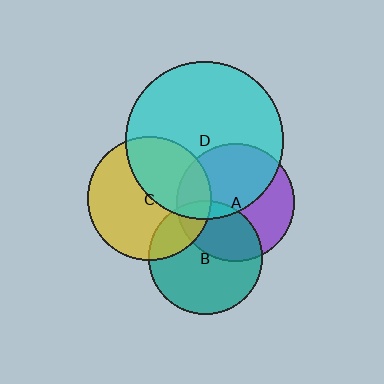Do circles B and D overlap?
Yes.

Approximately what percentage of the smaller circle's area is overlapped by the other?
Approximately 10%.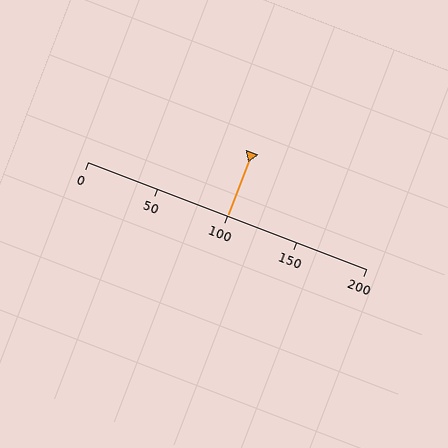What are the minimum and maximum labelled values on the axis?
The axis runs from 0 to 200.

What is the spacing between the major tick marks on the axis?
The major ticks are spaced 50 apart.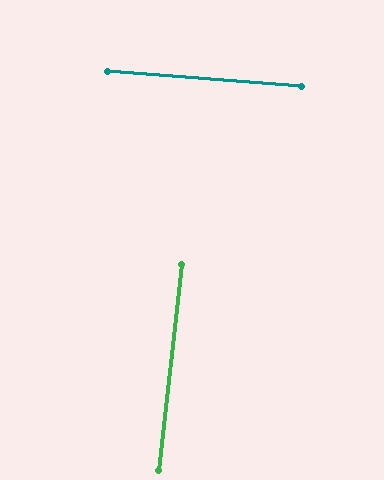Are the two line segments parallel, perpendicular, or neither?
Perpendicular — they meet at approximately 88°.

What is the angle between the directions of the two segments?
Approximately 88 degrees.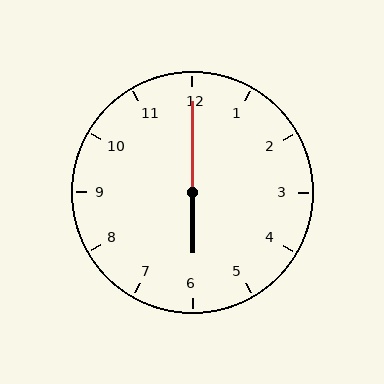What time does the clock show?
6:00.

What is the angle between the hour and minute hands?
Approximately 180 degrees.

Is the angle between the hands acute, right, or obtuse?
It is obtuse.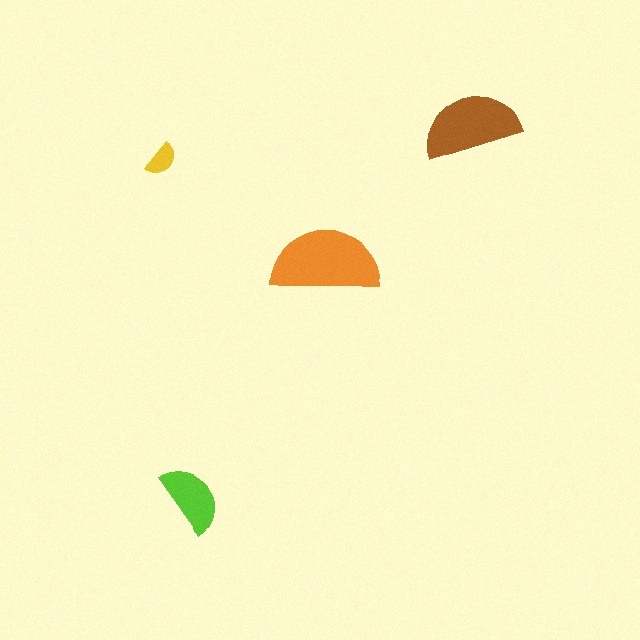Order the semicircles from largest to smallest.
the orange one, the brown one, the lime one, the yellow one.